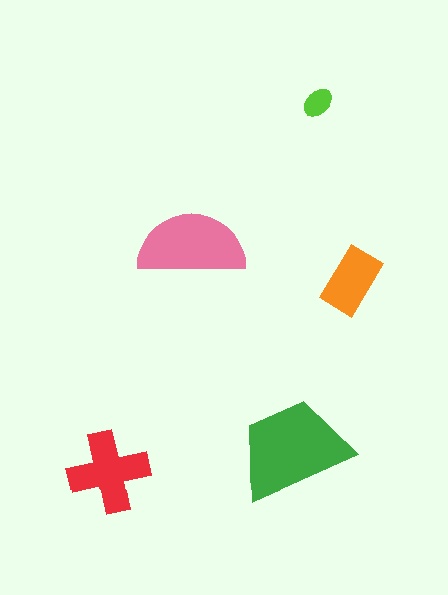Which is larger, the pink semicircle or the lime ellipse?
The pink semicircle.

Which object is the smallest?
The lime ellipse.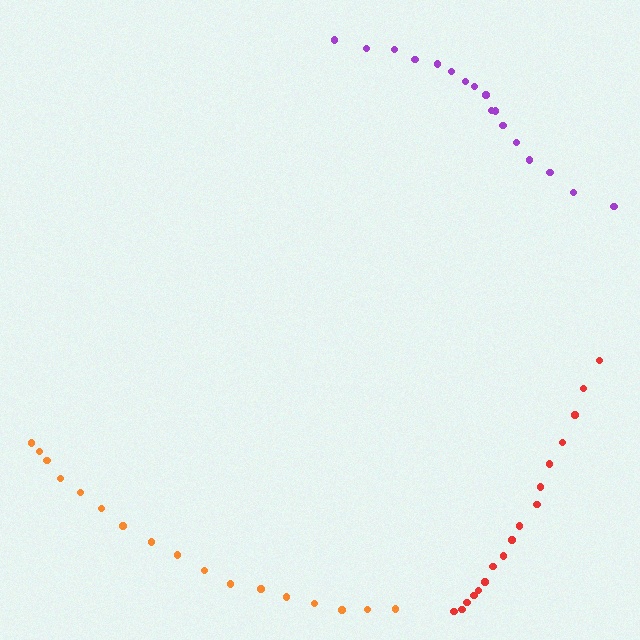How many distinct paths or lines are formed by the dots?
There are 3 distinct paths.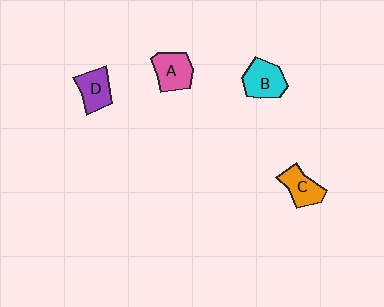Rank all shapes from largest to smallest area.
From largest to smallest: B (cyan), A (pink), D (purple), C (orange).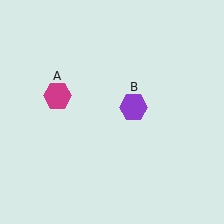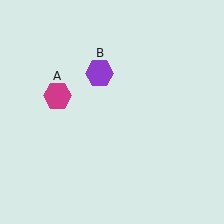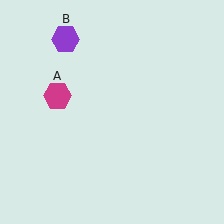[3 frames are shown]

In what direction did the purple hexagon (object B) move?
The purple hexagon (object B) moved up and to the left.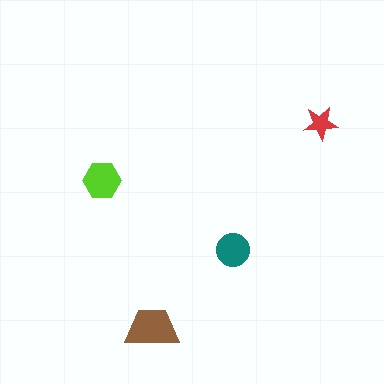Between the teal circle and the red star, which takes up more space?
The teal circle.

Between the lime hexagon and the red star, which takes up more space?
The lime hexagon.